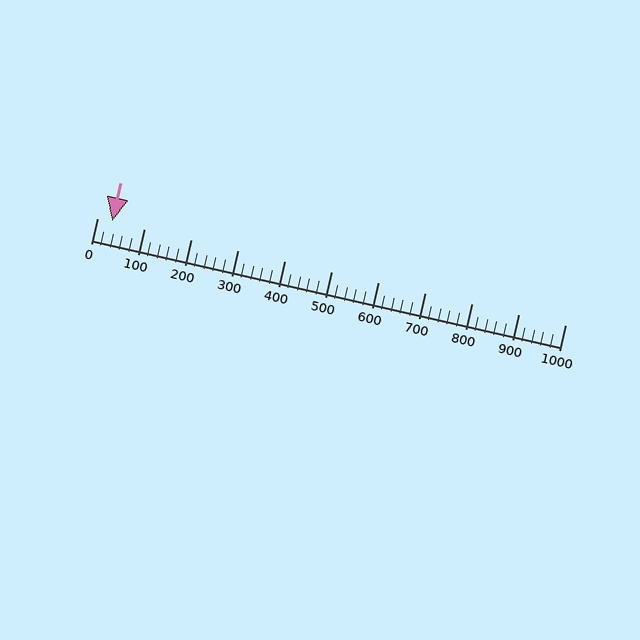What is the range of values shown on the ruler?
The ruler shows values from 0 to 1000.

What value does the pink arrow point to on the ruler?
The pink arrow points to approximately 33.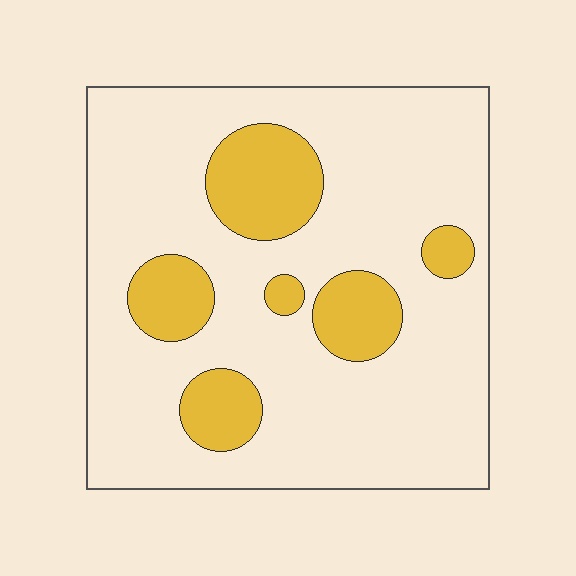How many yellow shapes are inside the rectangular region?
6.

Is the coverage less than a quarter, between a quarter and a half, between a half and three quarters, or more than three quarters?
Less than a quarter.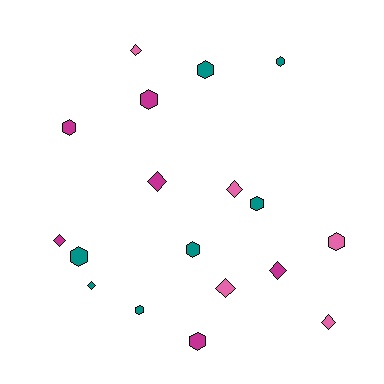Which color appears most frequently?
Teal, with 7 objects.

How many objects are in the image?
There are 18 objects.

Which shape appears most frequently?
Hexagon, with 10 objects.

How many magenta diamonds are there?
There are 3 magenta diamonds.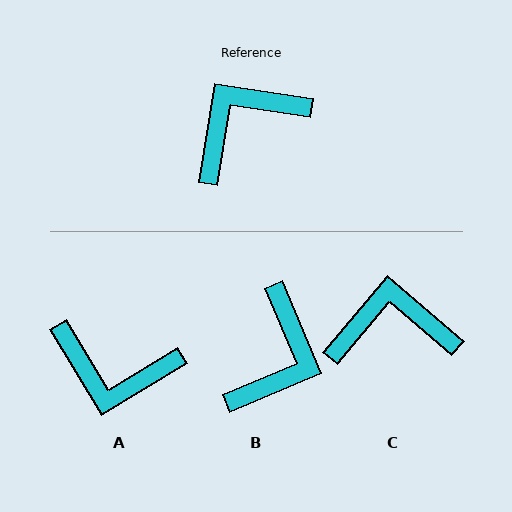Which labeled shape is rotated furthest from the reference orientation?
B, about 148 degrees away.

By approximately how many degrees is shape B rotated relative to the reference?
Approximately 148 degrees clockwise.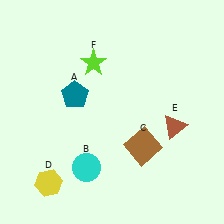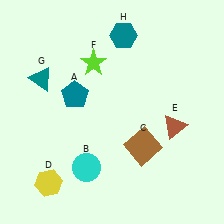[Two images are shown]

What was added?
A teal triangle (G), a teal hexagon (H) were added in Image 2.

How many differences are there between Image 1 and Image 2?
There are 2 differences between the two images.